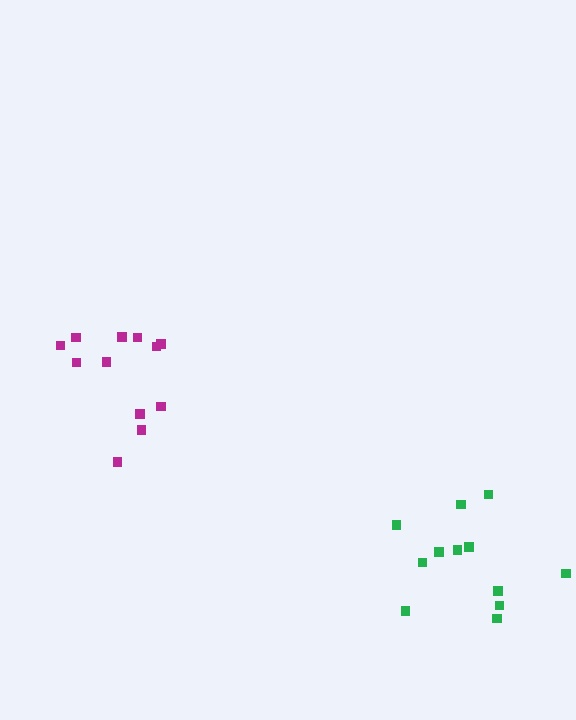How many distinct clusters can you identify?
There are 2 distinct clusters.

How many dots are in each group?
Group 1: 12 dots, Group 2: 12 dots (24 total).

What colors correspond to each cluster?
The clusters are colored: green, magenta.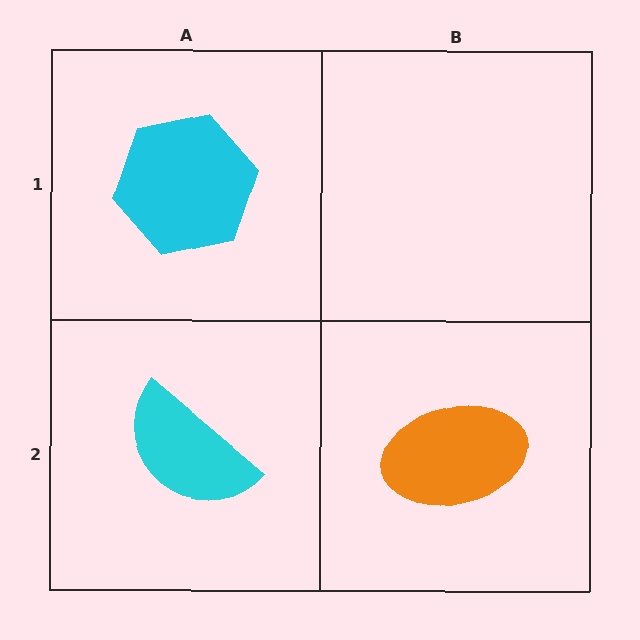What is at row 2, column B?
An orange ellipse.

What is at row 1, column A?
A cyan hexagon.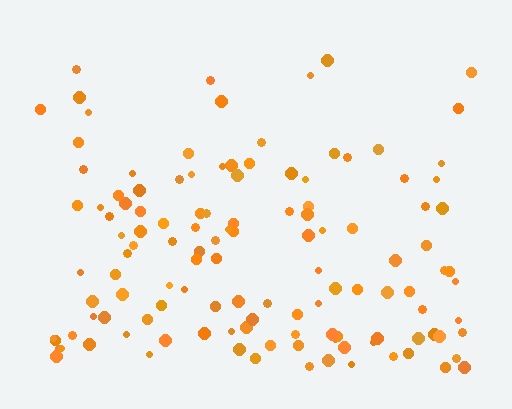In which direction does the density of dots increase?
From top to bottom, with the bottom side densest.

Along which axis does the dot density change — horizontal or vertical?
Vertical.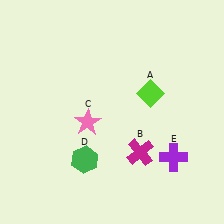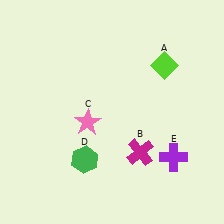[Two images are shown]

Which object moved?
The lime diamond (A) moved up.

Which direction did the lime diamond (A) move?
The lime diamond (A) moved up.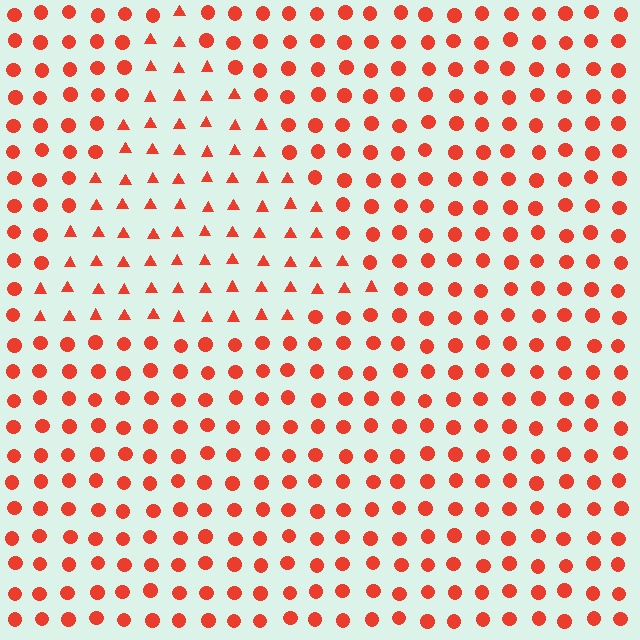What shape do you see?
I see a triangle.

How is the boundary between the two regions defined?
The boundary is defined by a change in element shape: triangles inside vs. circles outside. All elements share the same color and spacing.